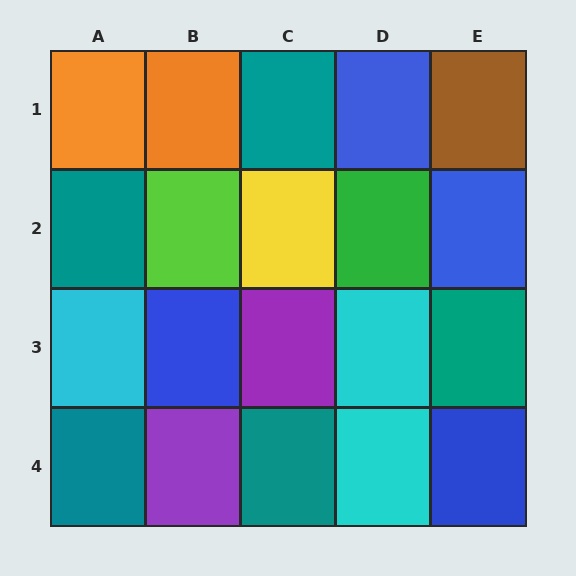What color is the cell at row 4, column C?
Teal.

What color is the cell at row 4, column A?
Teal.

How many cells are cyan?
3 cells are cyan.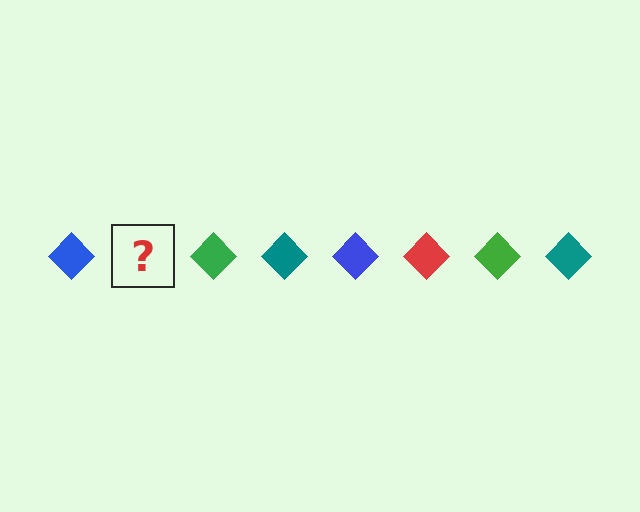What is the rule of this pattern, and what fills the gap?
The rule is that the pattern cycles through blue, red, green, teal diamonds. The gap should be filled with a red diamond.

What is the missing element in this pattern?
The missing element is a red diamond.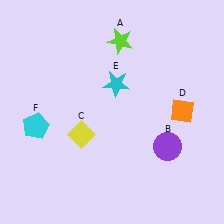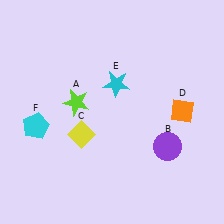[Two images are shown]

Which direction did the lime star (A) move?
The lime star (A) moved down.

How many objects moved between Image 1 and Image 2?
1 object moved between the two images.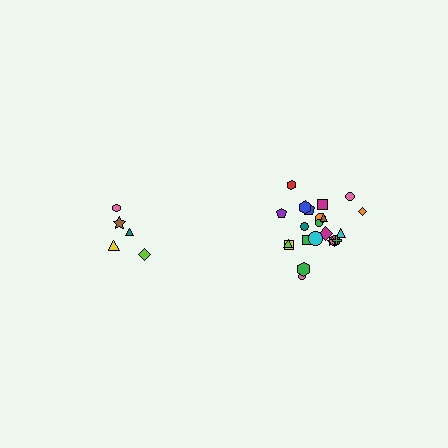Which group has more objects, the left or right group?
The right group.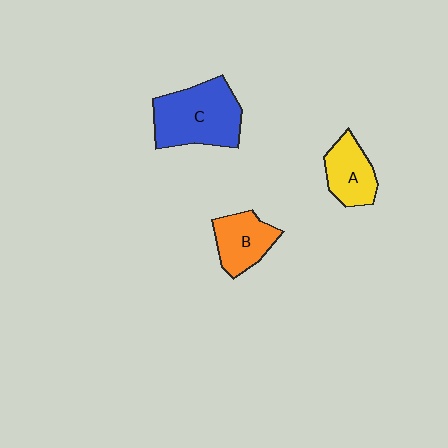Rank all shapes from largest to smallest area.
From largest to smallest: C (blue), B (orange), A (yellow).